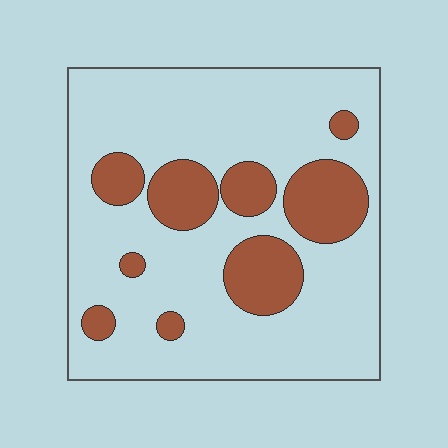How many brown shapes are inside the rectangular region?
9.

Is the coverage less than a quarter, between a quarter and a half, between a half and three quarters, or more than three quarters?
Less than a quarter.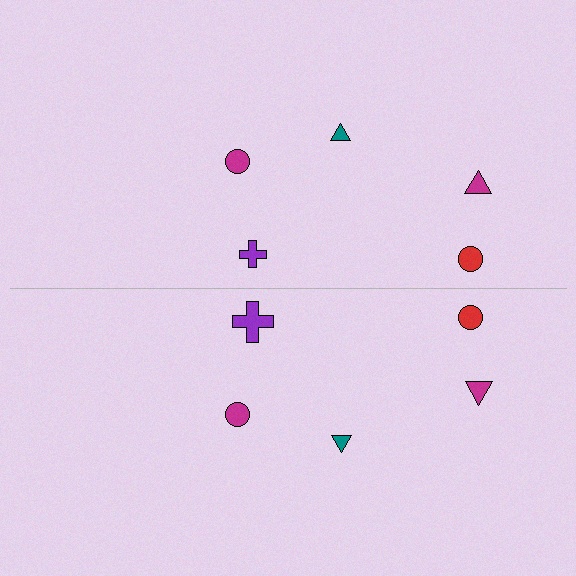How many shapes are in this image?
There are 10 shapes in this image.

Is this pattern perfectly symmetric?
No, the pattern is not perfectly symmetric. The purple cross on the bottom side has a different size than its mirror counterpart.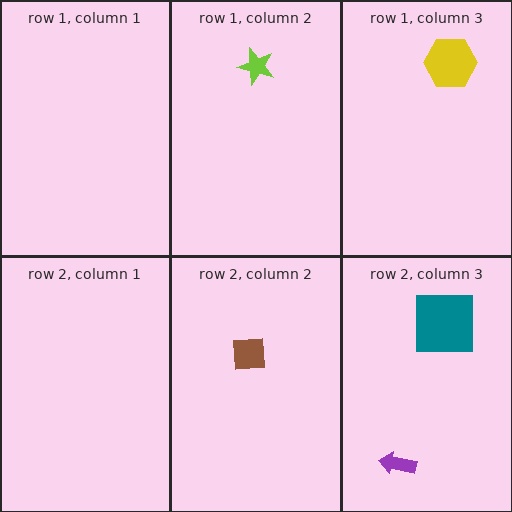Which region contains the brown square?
The row 2, column 2 region.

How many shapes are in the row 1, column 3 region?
1.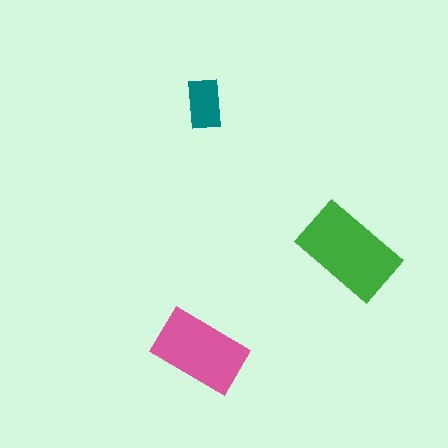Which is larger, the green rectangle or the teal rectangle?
The green one.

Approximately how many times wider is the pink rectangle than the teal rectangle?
About 2 times wider.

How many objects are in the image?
There are 3 objects in the image.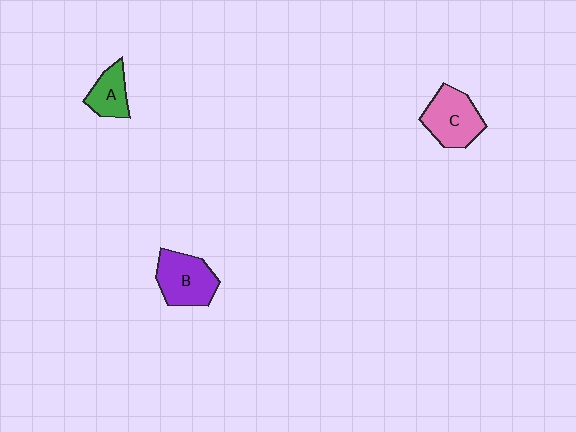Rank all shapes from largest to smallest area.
From largest to smallest: B (purple), C (pink), A (green).